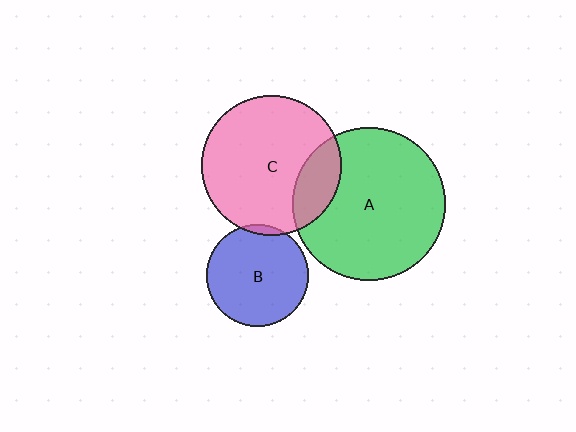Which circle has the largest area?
Circle A (green).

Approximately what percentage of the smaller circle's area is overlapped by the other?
Approximately 5%.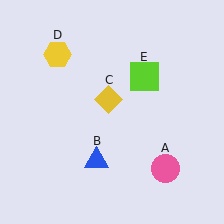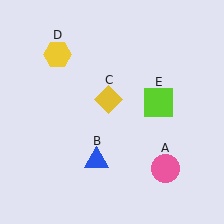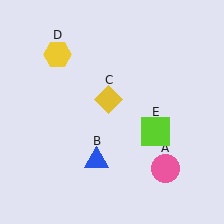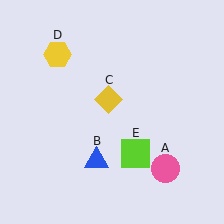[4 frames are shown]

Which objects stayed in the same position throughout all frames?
Pink circle (object A) and blue triangle (object B) and yellow diamond (object C) and yellow hexagon (object D) remained stationary.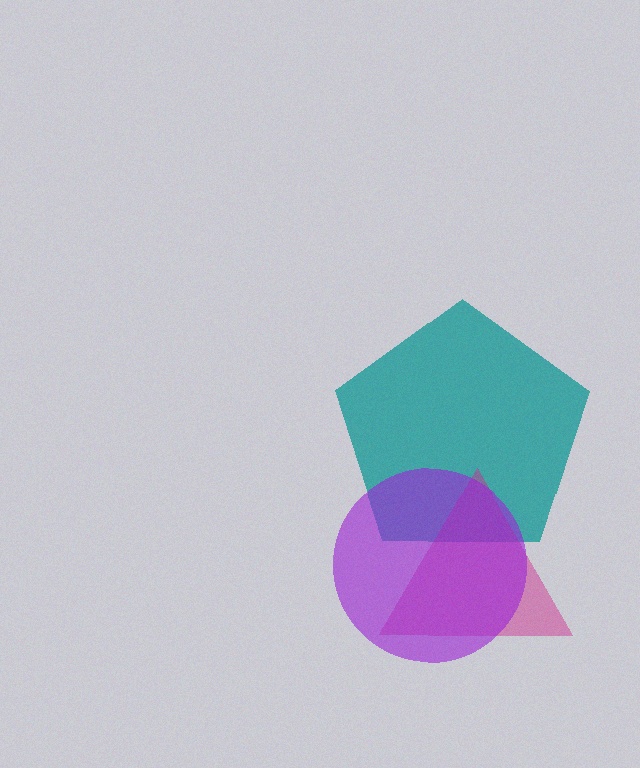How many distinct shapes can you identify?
There are 3 distinct shapes: a teal pentagon, a magenta triangle, a purple circle.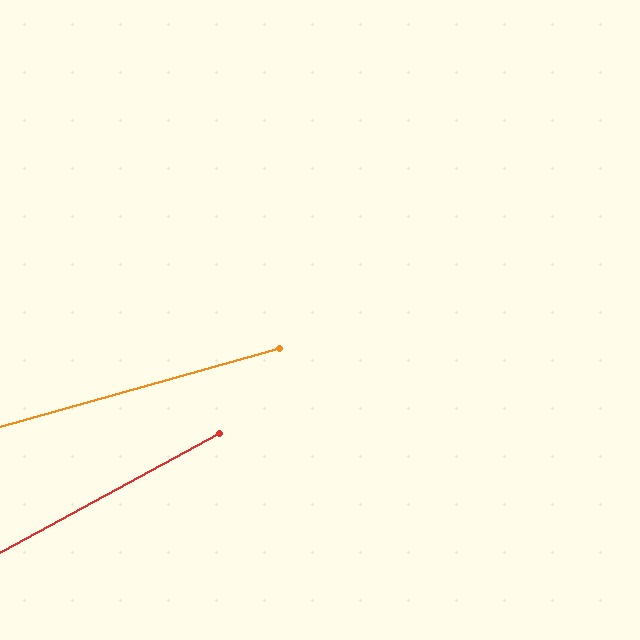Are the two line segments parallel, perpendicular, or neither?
Neither parallel nor perpendicular — they differ by about 13°.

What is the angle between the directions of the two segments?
Approximately 13 degrees.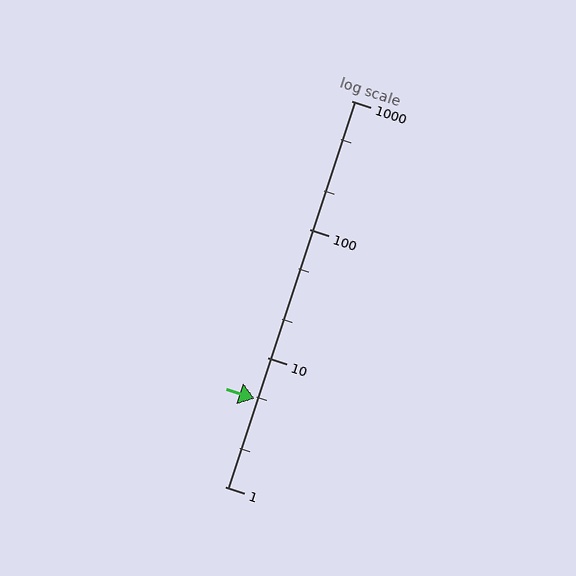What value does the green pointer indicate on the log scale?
The pointer indicates approximately 4.8.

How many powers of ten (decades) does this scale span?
The scale spans 3 decades, from 1 to 1000.